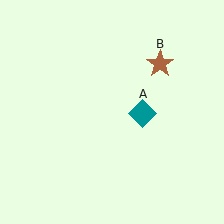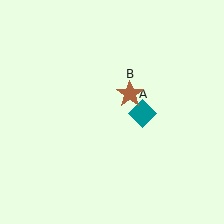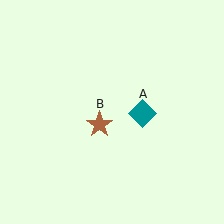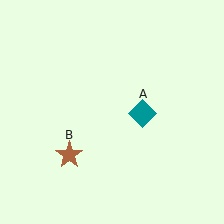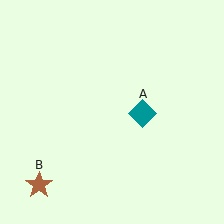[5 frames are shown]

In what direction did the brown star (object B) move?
The brown star (object B) moved down and to the left.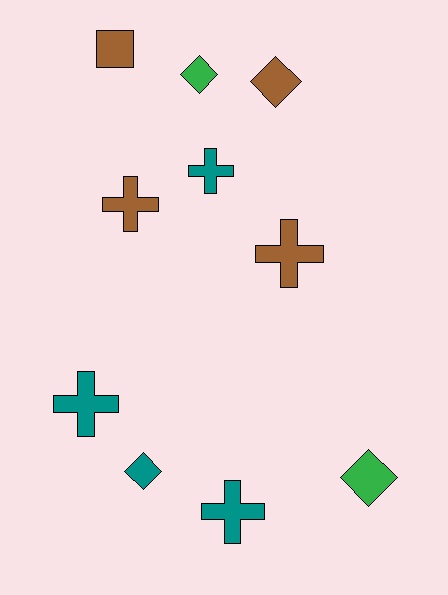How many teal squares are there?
There are no teal squares.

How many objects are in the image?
There are 10 objects.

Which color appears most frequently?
Brown, with 4 objects.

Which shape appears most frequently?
Cross, with 5 objects.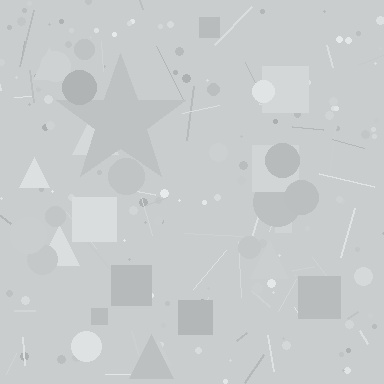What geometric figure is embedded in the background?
A star is embedded in the background.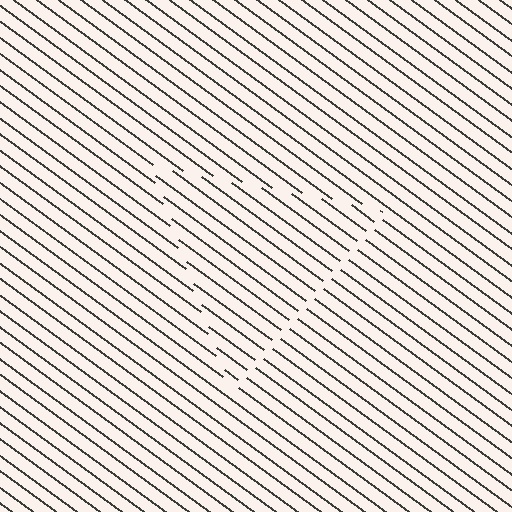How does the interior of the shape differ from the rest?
The interior of the shape contains the same grating, shifted by half a period — the contour is defined by the phase discontinuity where line-ends from the inner and outer gratings abut.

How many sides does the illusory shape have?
3 sides — the line-ends trace a triangle.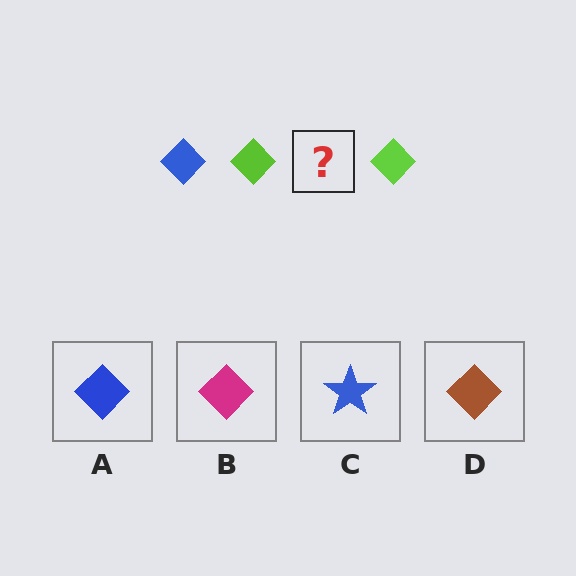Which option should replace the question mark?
Option A.